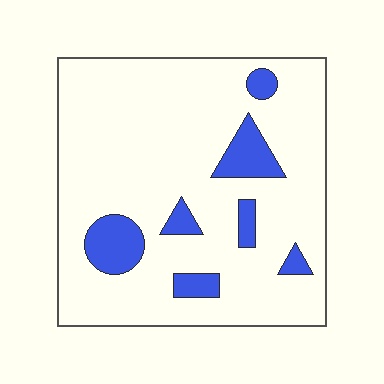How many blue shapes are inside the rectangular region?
7.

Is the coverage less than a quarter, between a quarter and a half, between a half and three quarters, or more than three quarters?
Less than a quarter.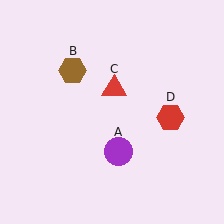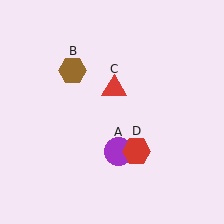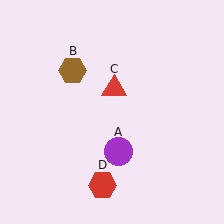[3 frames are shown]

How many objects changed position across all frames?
1 object changed position: red hexagon (object D).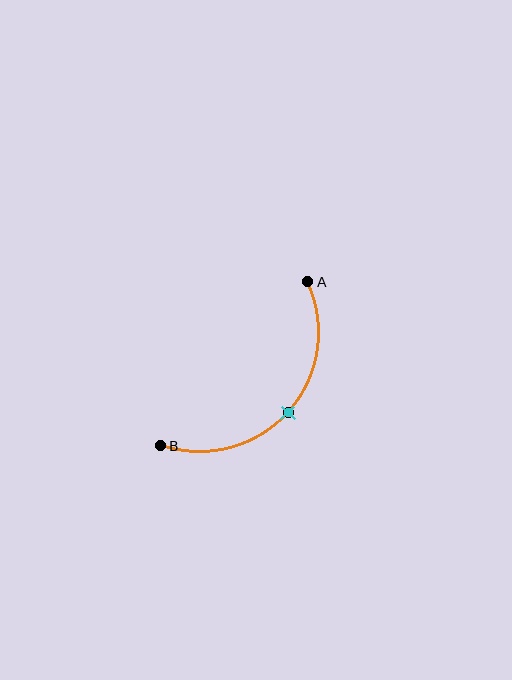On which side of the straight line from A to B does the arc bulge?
The arc bulges below and to the right of the straight line connecting A and B.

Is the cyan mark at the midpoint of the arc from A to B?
Yes. The cyan mark lies on the arc at equal arc-length from both A and B — it is the arc midpoint.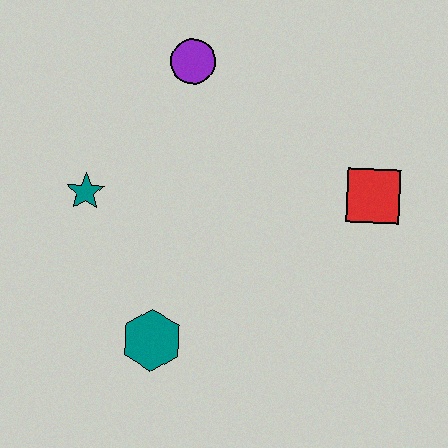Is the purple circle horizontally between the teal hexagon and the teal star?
No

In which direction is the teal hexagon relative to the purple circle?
The teal hexagon is below the purple circle.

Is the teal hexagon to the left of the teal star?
No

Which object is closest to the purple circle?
The teal star is closest to the purple circle.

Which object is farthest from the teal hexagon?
The purple circle is farthest from the teal hexagon.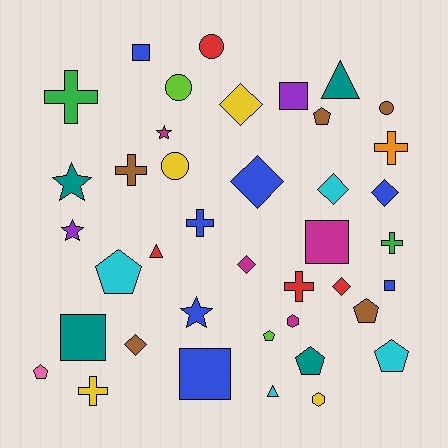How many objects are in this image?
There are 40 objects.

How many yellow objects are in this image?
There are 4 yellow objects.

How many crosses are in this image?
There are 7 crosses.